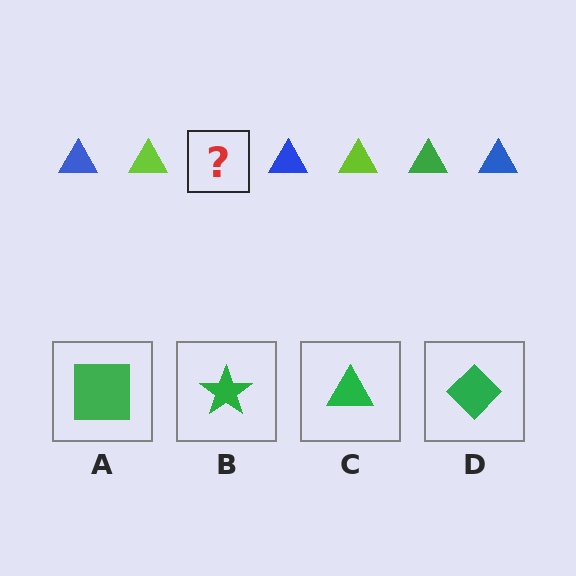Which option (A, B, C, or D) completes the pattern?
C.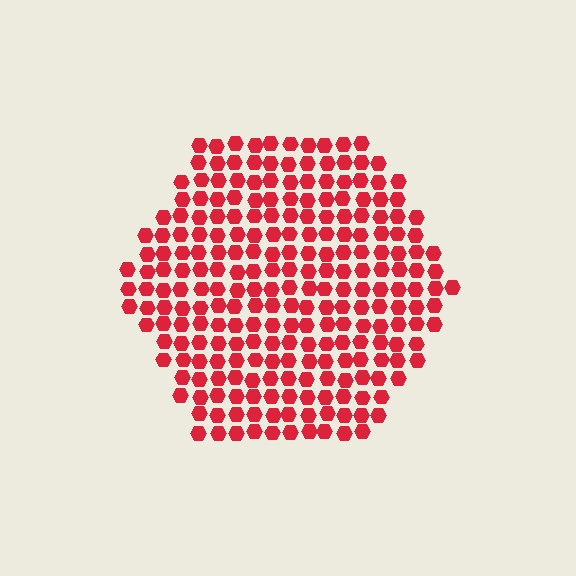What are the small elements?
The small elements are hexagons.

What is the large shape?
The large shape is a hexagon.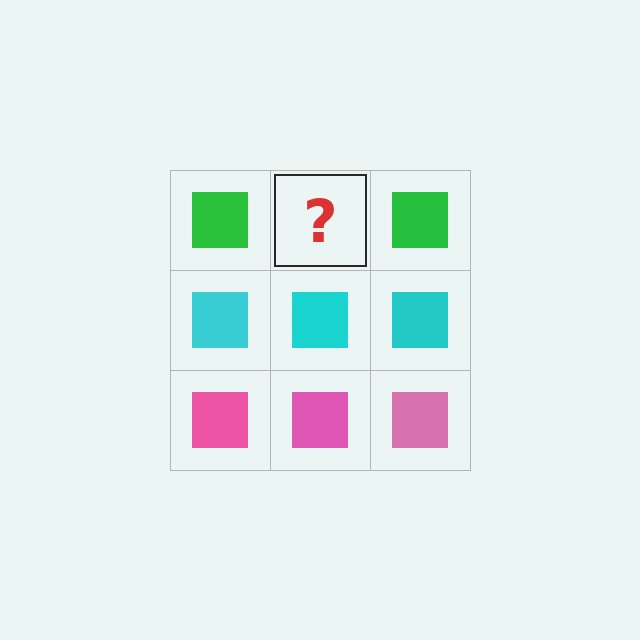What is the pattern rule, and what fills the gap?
The rule is that each row has a consistent color. The gap should be filled with a green square.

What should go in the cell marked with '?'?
The missing cell should contain a green square.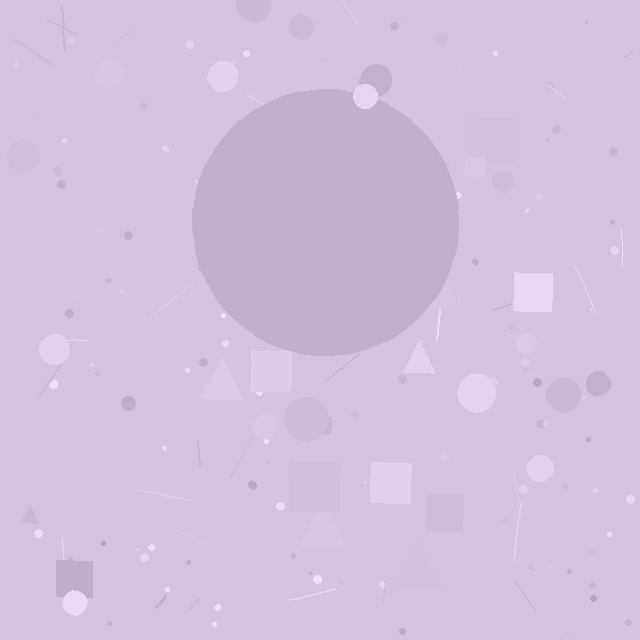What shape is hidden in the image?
A circle is hidden in the image.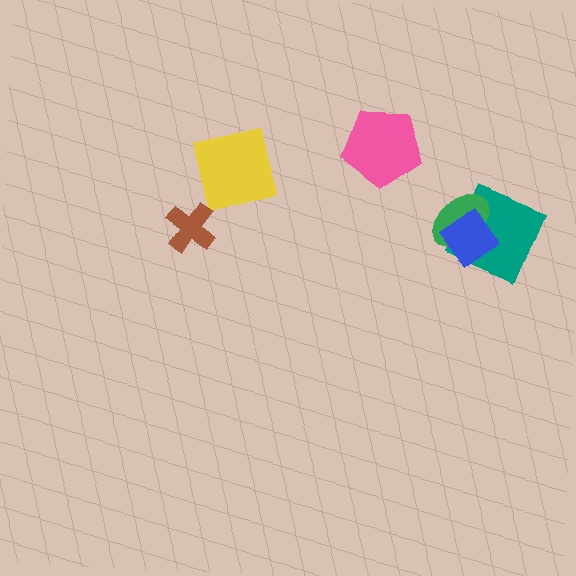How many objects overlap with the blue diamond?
2 objects overlap with the blue diamond.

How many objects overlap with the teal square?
2 objects overlap with the teal square.